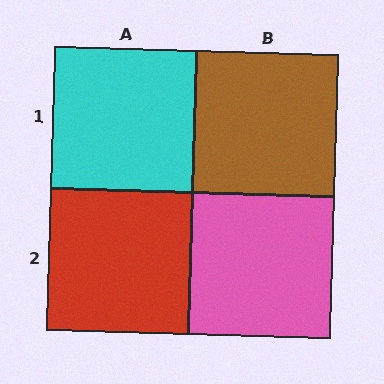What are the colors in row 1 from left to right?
Cyan, brown.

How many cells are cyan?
1 cell is cyan.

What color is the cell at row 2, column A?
Red.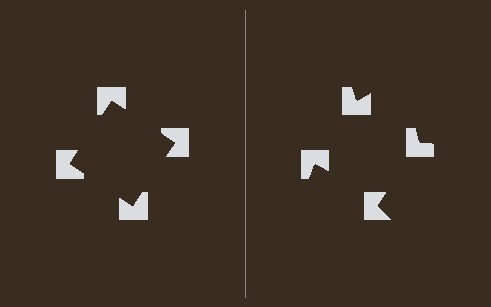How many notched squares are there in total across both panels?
8 — 4 on each side.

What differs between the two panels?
The notched squares are positioned identically on both sides; only the wedge orientations differ. On the left they align to a square; on the right they are misaligned.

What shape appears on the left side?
An illusory square.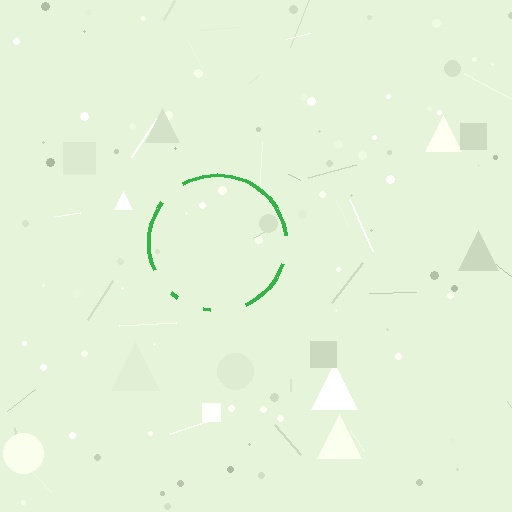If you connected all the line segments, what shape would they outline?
They would outline a circle.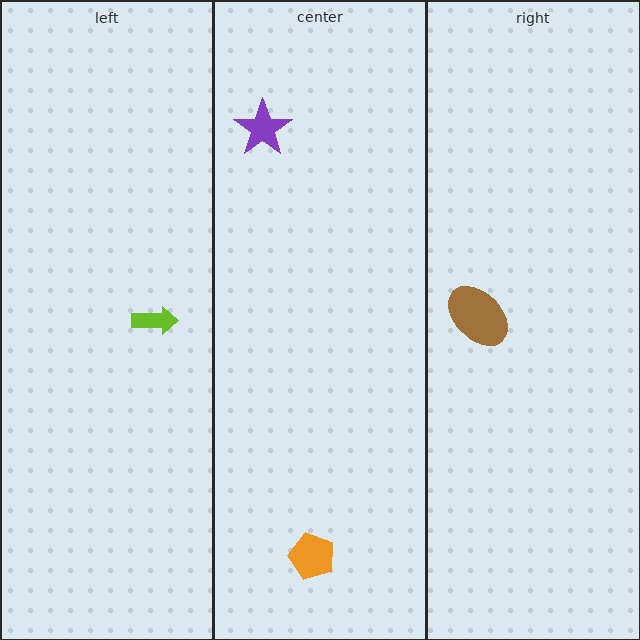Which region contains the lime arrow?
The left region.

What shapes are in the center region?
The orange pentagon, the purple star.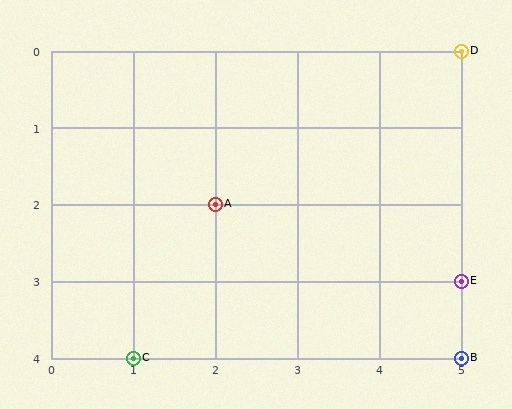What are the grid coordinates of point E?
Point E is at grid coordinates (5, 3).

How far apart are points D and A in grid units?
Points D and A are 3 columns and 2 rows apart (about 3.6 grid units diagonally).